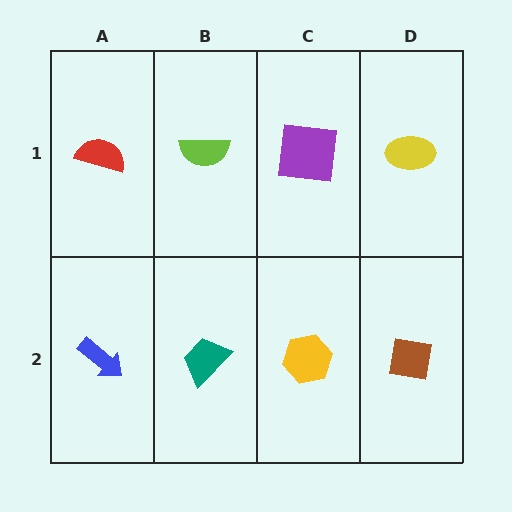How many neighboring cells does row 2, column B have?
3.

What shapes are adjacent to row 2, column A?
A red semicircle (row 1, column A), a teal trapezoid (row 2, column B).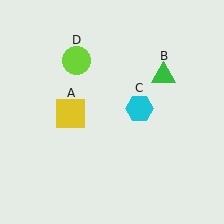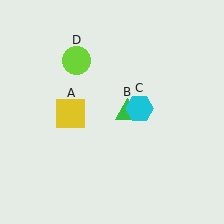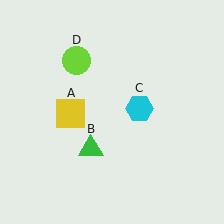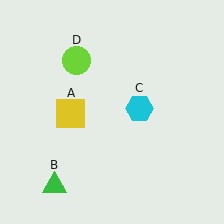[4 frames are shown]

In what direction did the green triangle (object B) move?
The green triangle (object B) moved down and to the left.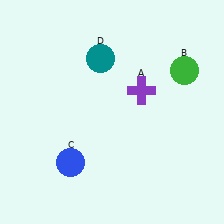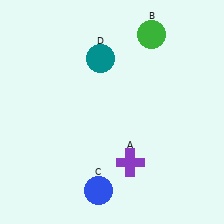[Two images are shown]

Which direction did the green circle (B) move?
The green circle (B) moved up.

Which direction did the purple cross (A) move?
The purple cross (A) moved down.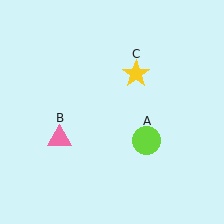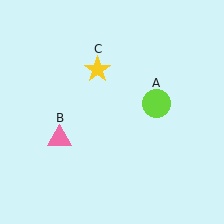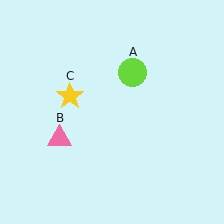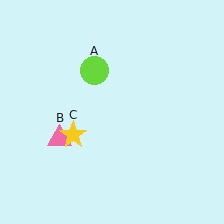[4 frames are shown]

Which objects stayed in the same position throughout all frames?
Pink triangle (object B) remained stationary.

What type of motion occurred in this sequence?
The lime circle (object A), yellow star (object C) rotated counterclockwise around the center of the scene.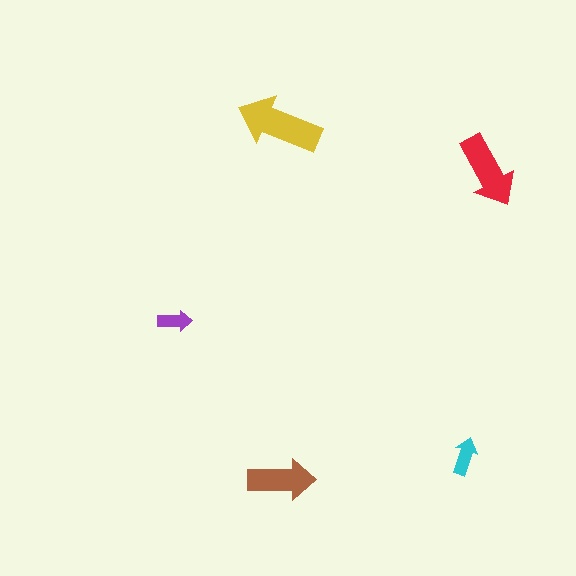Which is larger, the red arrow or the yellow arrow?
The yellow one.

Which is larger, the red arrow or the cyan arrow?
The red one.